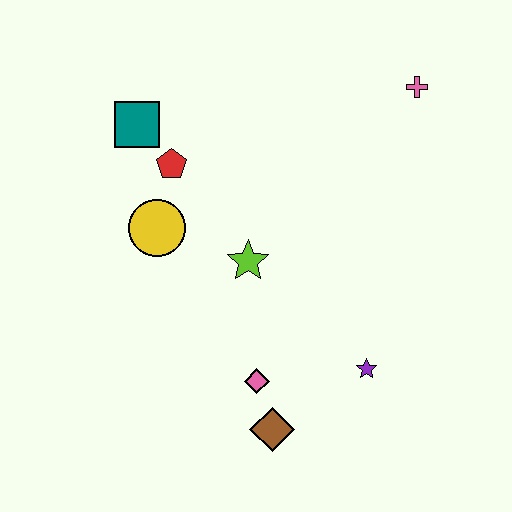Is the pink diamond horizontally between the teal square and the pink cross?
Yes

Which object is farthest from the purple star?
The teal square is farthest from the purple star.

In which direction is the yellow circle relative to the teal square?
The yellow circle is below the teal square.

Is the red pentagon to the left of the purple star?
Yes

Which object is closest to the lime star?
The yellow circle is closest to the lime star.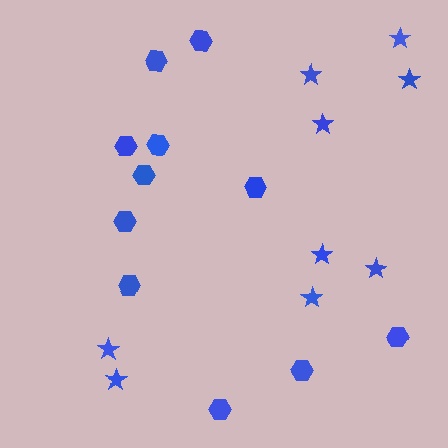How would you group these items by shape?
There are 2 groups: one group of stars (9) and one group of hexagons (11).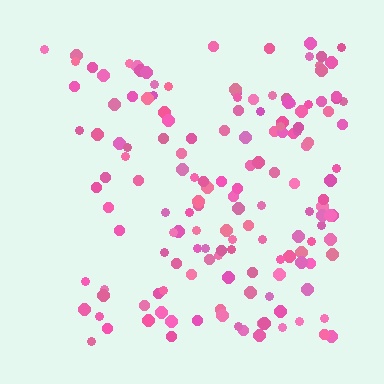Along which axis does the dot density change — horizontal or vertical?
Horizontal.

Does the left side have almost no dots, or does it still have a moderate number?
Still a moderate number, just noticeably fewer than the right.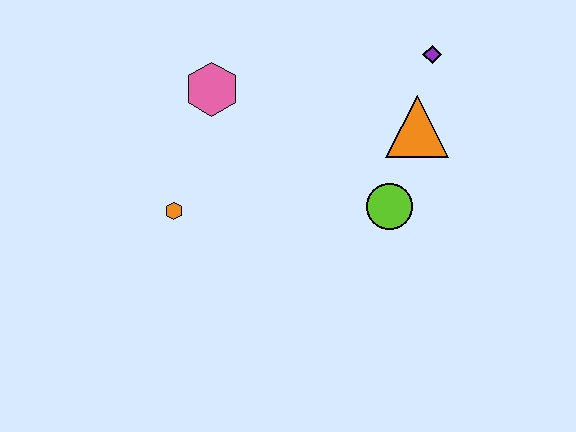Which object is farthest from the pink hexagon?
The purple diamond is farthest from the pink hexagon.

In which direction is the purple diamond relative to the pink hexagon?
The purple diamond is to the right of the pink hexagon.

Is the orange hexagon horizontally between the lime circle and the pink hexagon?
No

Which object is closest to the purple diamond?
The orange triangle is closest to the purple diamond.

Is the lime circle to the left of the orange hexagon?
No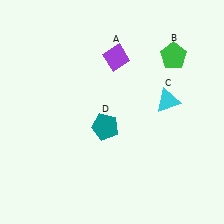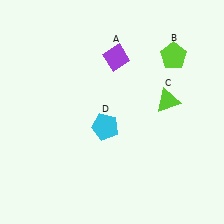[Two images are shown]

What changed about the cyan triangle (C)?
In Image 1, C is cyan. In Image 2, it changed to lime.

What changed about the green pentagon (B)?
In Image 1, B is green. In Image 2, it changed to lime.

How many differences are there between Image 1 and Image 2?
There are 3 differences between the two images.